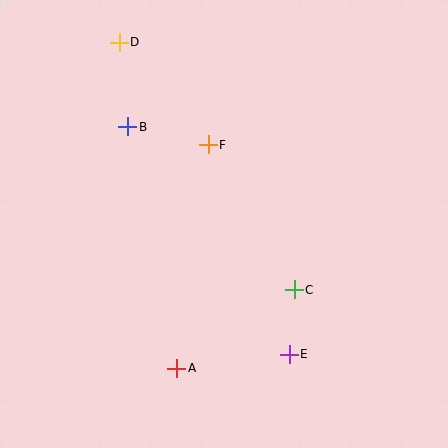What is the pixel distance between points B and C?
The distance between B and C is 233 pixels.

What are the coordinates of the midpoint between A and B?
The midpoint between A and B is at (152, 247).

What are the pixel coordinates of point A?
Point A is at (177, 368).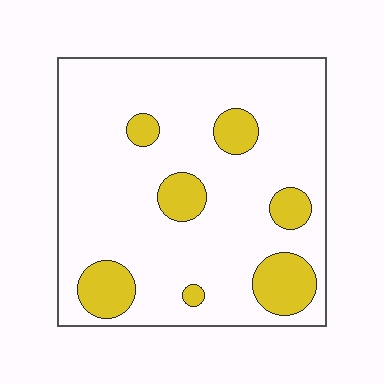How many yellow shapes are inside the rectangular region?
7.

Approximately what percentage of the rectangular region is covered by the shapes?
Approximately 15%.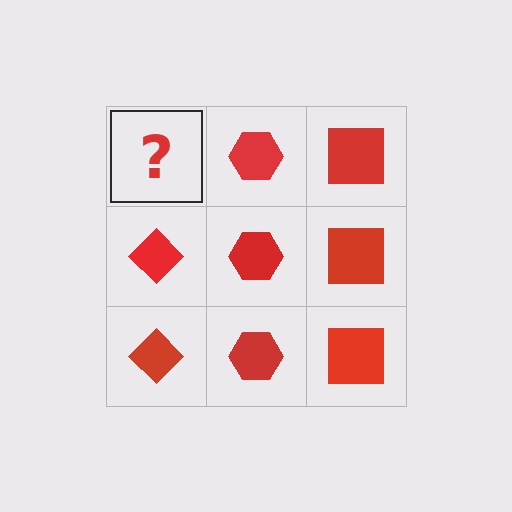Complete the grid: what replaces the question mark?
The question mark should be replaced with a red diamond.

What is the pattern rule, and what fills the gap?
The rule is that each column has a consistent shape. The gap should be filled with a red diamond.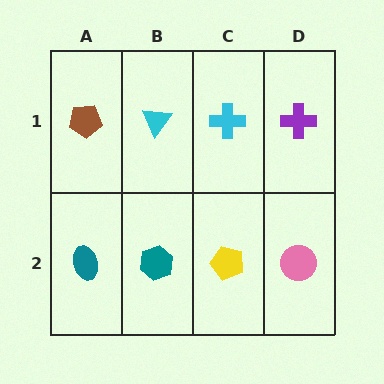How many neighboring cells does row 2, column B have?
3.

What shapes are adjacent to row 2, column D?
A purple cross (row 1, column D), a yellow pentagon (row 2, column C).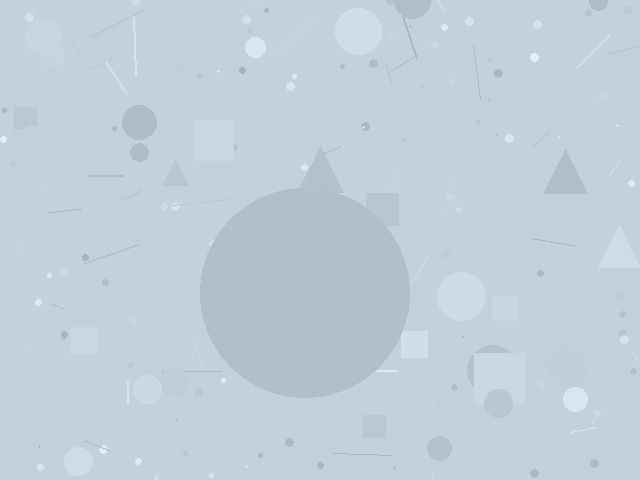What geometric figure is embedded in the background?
A circle is embedded in the background.